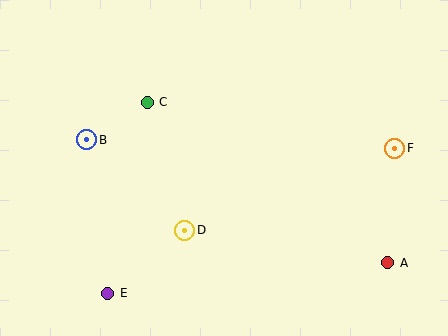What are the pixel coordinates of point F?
Point F is at (395, 148).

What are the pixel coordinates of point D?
Point D is at (185, 230).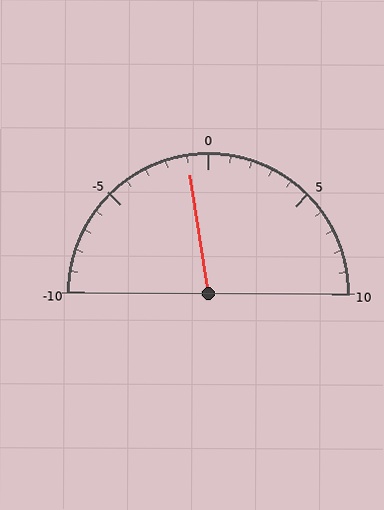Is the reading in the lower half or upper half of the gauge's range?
The reading is in the lower half of the range (-10 to 10).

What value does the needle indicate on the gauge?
The needle indicates approximately -1.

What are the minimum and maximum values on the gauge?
The gauge ranges from -10 to 10.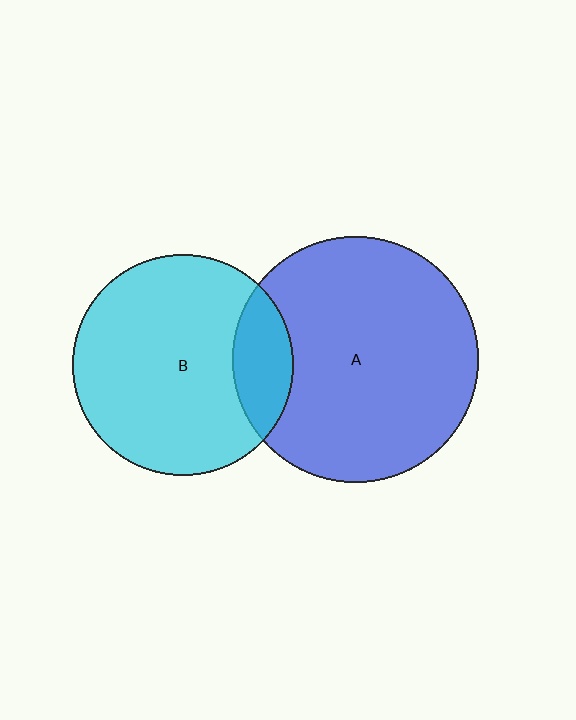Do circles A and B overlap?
Yes.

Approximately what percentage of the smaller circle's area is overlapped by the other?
Approximately 15%.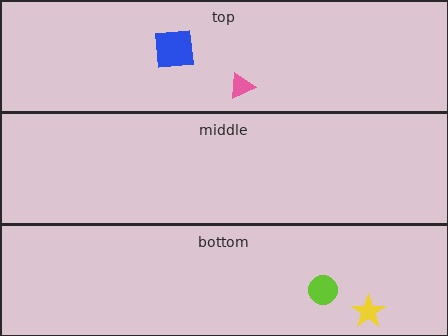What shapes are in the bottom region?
The lime circle, the yellow star.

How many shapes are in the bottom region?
2.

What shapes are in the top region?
The pink triangle, the blue square.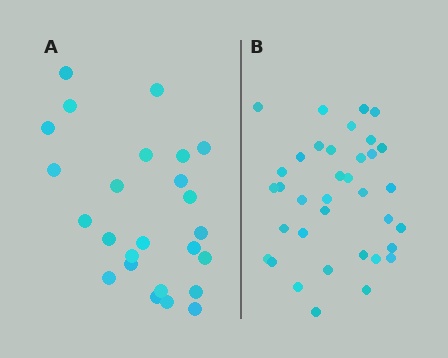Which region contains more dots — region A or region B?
Region B (the right region) has more dots.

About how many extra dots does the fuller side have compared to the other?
Region B has roughly 12 or so more dots than region A.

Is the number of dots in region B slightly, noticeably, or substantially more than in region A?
Region B has noticeably more, but not dramatically so. The ratio is roughly 1.4 to 1.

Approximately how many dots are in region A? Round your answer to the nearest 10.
About 20 dots. (The exact count is 25, which rounds to 20.)